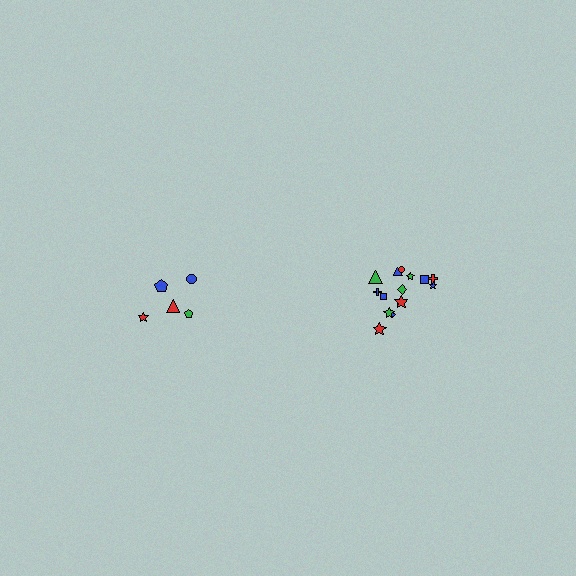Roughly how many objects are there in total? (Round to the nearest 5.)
Roughly 20 objects in total.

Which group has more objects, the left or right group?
The right group.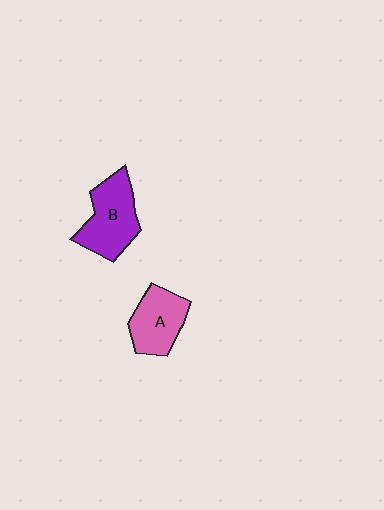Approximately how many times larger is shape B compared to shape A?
Approximately 1.2 times.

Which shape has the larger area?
Shape B (purple).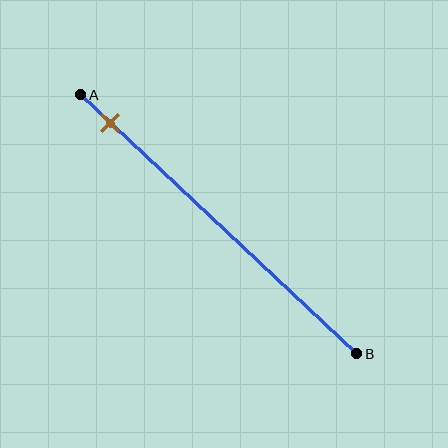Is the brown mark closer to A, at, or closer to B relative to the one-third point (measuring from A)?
The brown mark is closer to point A than the one-third point of segment AB.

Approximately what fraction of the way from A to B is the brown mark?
The brown mark is approximately 10% of the way from A to B.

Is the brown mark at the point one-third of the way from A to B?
No, the mark is at about 10% from A, not at the 33% one-third point.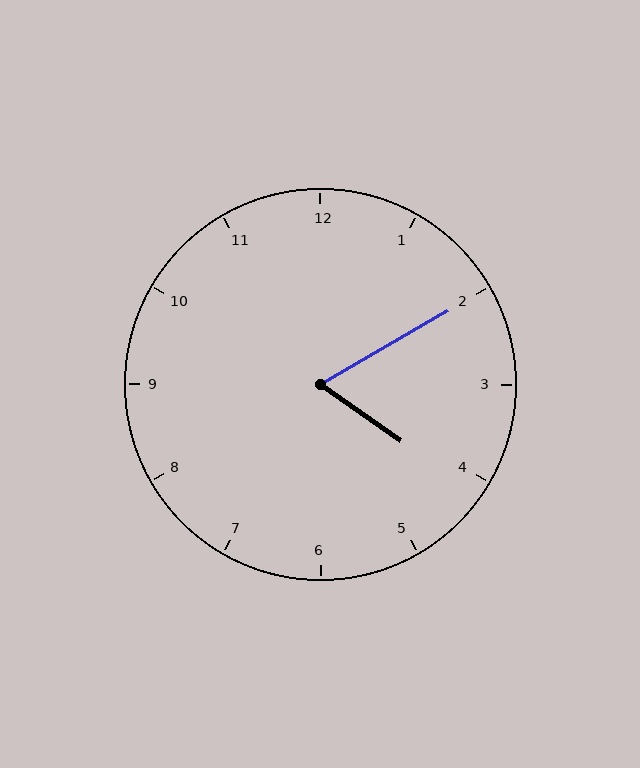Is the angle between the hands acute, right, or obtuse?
It is acute.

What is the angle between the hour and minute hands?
Approximately 65 degrees.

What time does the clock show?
4:10.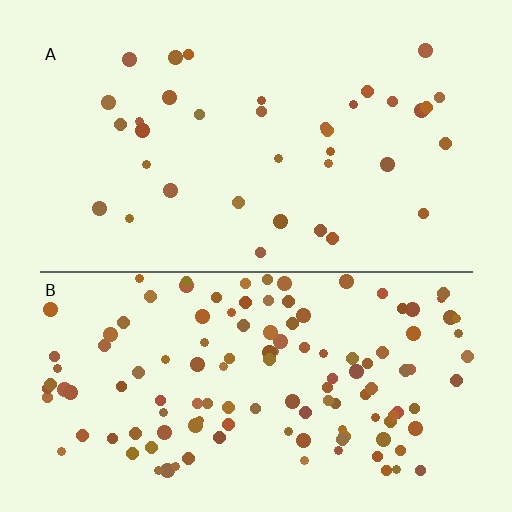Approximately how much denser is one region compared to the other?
Approximately 3.5× — region B over region A.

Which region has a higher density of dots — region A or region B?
B (the bottom).